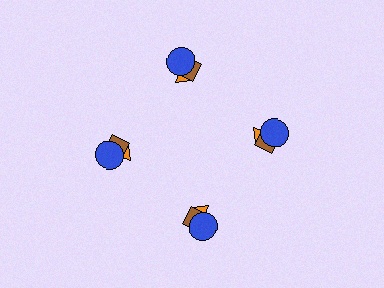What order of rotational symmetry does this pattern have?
This pattern has 4-fold rotational symmetry.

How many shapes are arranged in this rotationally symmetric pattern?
There are 12 shapes, arranged in 4 groups of 3.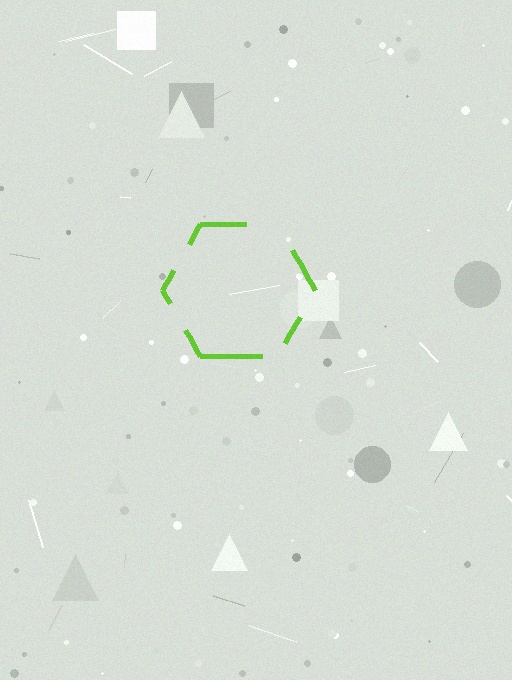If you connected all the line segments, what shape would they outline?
They would outline a hexagon.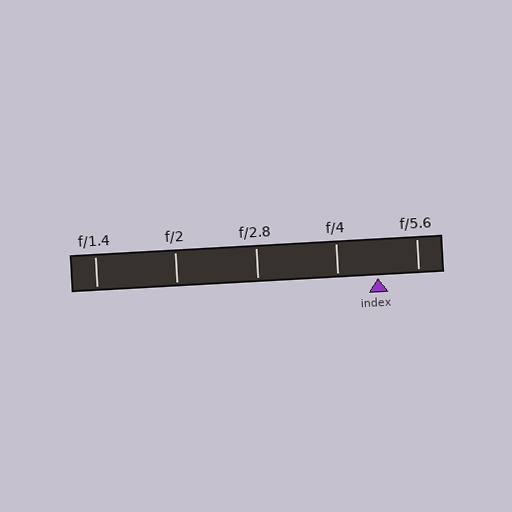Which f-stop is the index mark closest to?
The index mark is closest to f/4.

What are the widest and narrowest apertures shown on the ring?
The widest aperture shown is f/1.4 and the narrowest is f/5.6.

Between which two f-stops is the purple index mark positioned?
The index mark is between f/4 and f/5.6.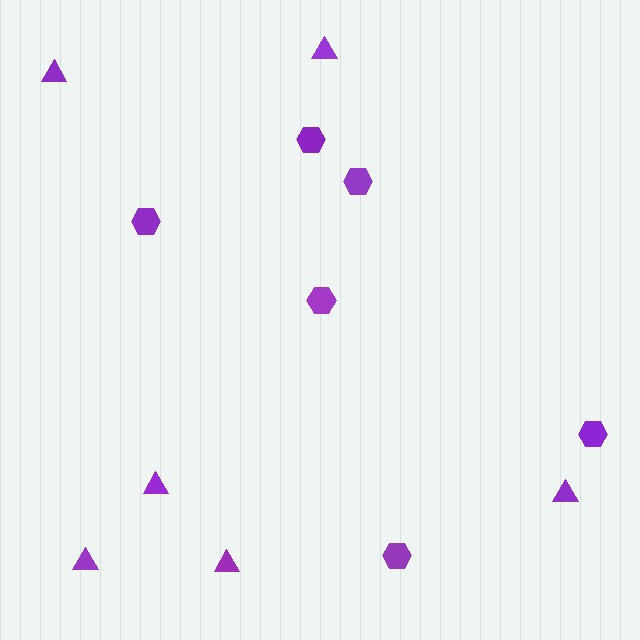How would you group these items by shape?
There are 2 groups: one group of hexagons (6) and one group of triangles (6).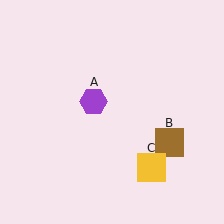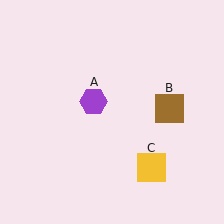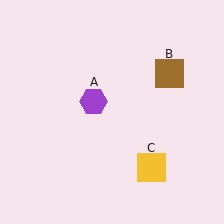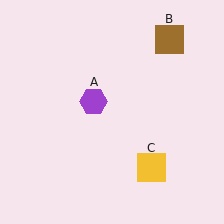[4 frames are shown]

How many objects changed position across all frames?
1 object changed position: brown square (object B).